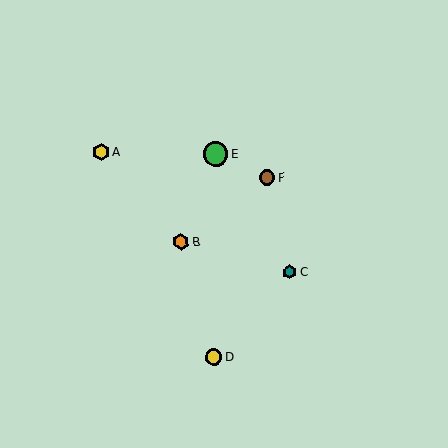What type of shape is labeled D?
Shape D is a yellow circle.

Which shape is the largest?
The green circle (labeled E) is the largest.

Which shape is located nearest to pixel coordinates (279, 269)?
The teal hexagon (labeled C) at (290, 272) is nearest to that location.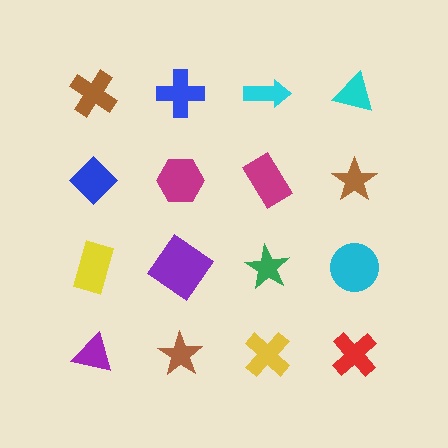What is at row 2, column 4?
A brown star.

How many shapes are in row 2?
4 shapes.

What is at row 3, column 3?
A green star.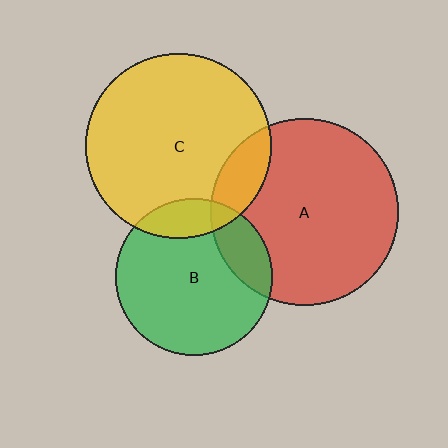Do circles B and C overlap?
Yes.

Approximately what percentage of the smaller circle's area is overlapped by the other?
Approximately 15%.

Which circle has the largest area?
Circle A (red).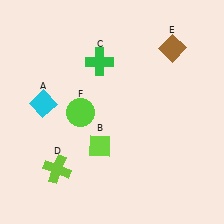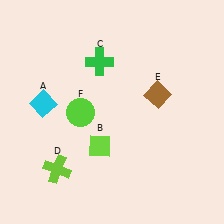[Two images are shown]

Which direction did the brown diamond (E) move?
The brown diamond (E) moved down.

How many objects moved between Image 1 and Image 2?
1 object moved between the two images.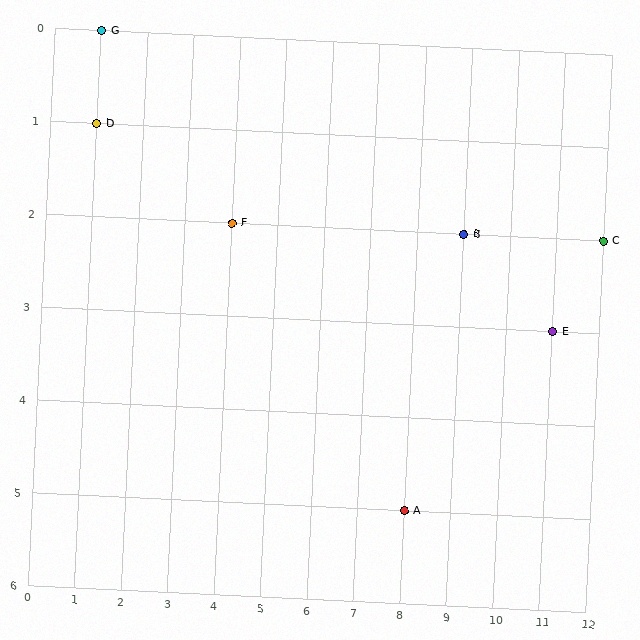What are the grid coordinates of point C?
Point C is at grid coordinates (12, 2).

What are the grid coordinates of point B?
Point B is at grid coordinates (9, 2).